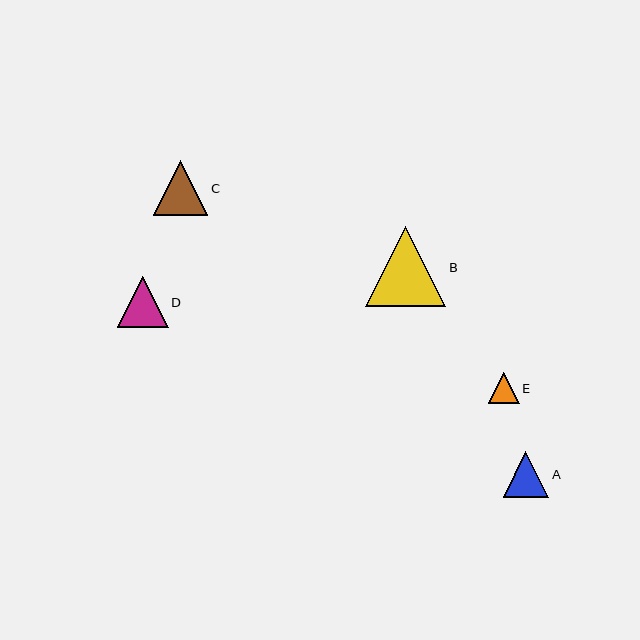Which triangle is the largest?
Triangle B is the largest with a size of approximately 80 pixels.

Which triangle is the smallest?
Triangle E is the smallest with a size of approximately 31 pixels.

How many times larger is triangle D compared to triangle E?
Triangle D is approximately 1.6 times the size of triangle E.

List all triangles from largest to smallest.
From largest to smallest: B, C, D, A, E.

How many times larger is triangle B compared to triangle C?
Triangle B is approximately 1.5 times the size of triangle C.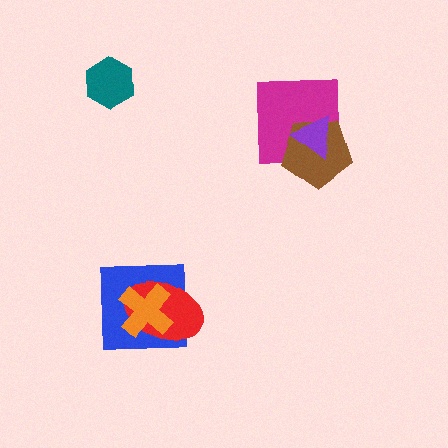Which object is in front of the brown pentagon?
The purple triangle is in front of the brown pentagon.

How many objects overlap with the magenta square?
2 objects overlap with the magenta square.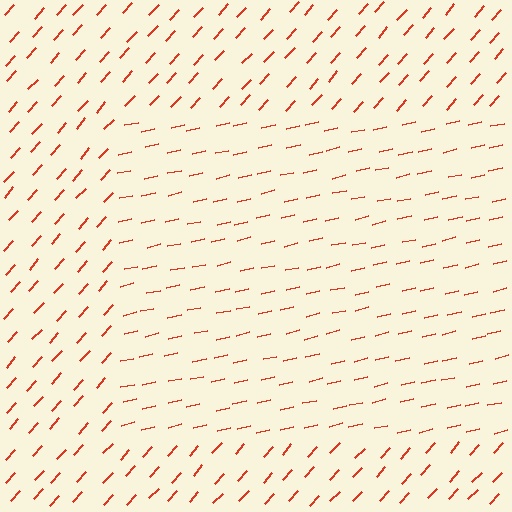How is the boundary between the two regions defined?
The boundary is defined purely by a change in line orientation (approximately 35 degrees difference). All lines are the same color and thickness.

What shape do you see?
I see a rectangle.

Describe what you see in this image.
The image is filled with small red line segments. A rectangle region in the image has lines oriented differently from the surrounding lines, creating a visible texture boundary.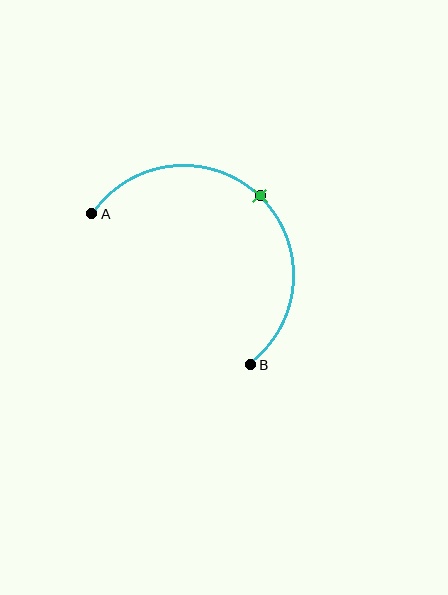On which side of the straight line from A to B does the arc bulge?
The arc bulges above and to the right of the straight line connecting A and B.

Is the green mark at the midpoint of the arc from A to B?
Yes. The green mark lies on the arc at equal arc-length from both A and B — it is the arc midpoint.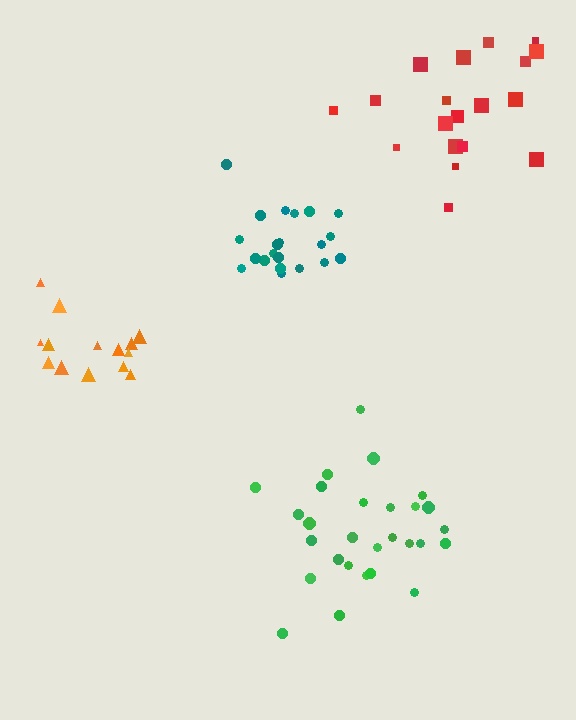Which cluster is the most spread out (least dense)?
Red.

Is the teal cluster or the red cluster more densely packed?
Teal.